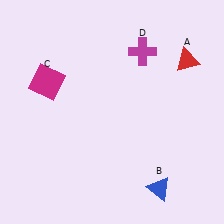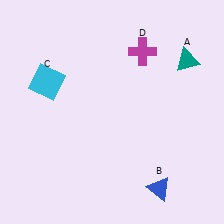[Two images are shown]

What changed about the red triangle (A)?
In Image 1, A is red. In Image 2, it changed to teal.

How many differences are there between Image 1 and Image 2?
There are 2 differences between the two images.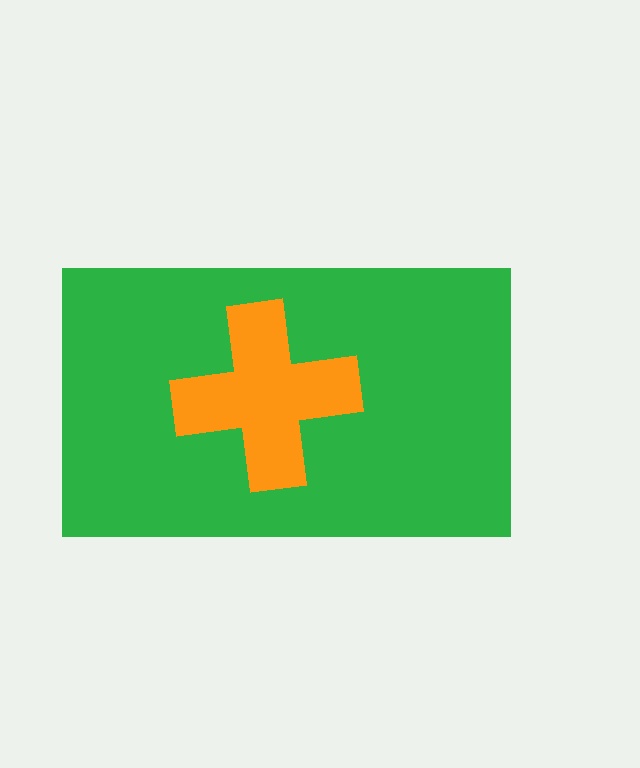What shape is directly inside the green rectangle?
The orange cross.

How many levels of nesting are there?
2.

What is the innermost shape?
The orange cross.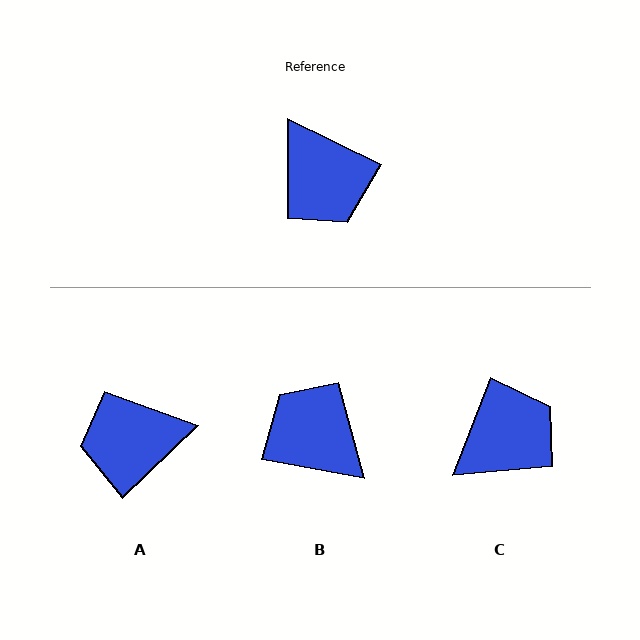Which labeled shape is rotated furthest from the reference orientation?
B, about 165 degrees away.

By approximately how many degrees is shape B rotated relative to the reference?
Approximately 165 degrees clockwise.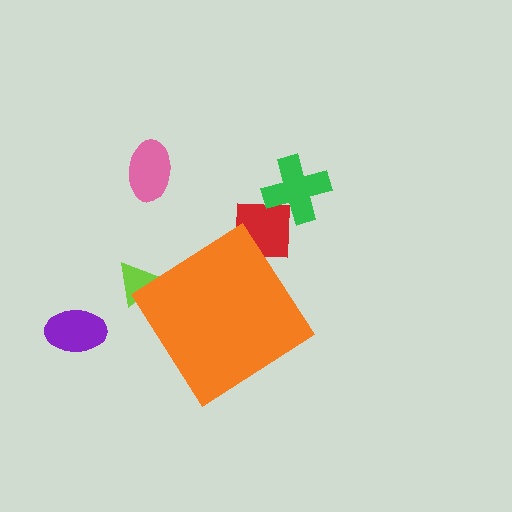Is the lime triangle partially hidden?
Yes, the lime triangle is partially hidden behind the orange diamond.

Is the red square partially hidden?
Yes, the red square is partially hidden behind the orange diamond.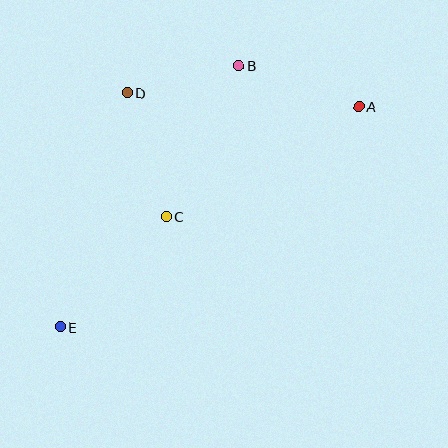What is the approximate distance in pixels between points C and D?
The distance between C and D is approximately 130 pixels.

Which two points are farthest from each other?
Points A and E are farthest from each other.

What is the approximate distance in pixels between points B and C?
The distance between B and C is approximately 167 pixels.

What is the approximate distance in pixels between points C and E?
The distance between C and E is approximately 153 pixels.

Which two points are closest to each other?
Points B and D are closest to each other.